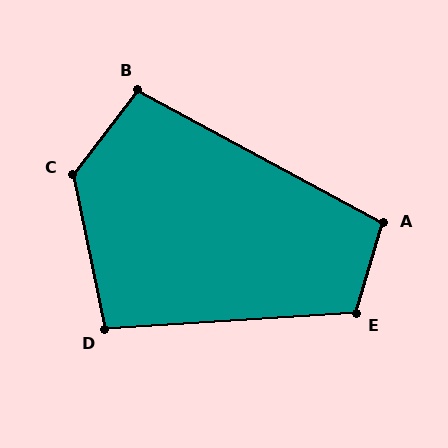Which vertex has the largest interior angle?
C, at approximately 131 degrees.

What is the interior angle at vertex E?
Approximately 110 degrees (obtuse).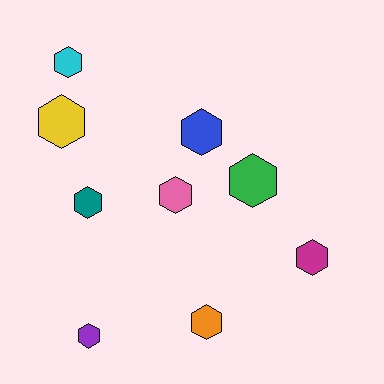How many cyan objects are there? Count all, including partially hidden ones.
There is 1 cyan object.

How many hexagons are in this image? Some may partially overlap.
There are 9 hexagons.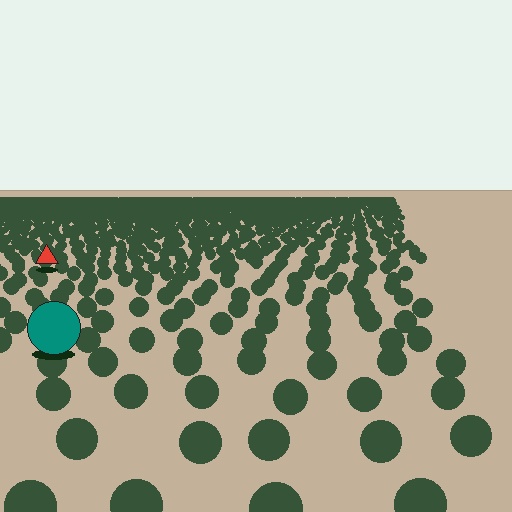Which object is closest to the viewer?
The teal circle is closest. The texture marks near it are larger and more spread out.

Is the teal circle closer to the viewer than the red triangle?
Yes. The teal circle is closer — you can tell from the texture gradient: the ground texture is coarser near it.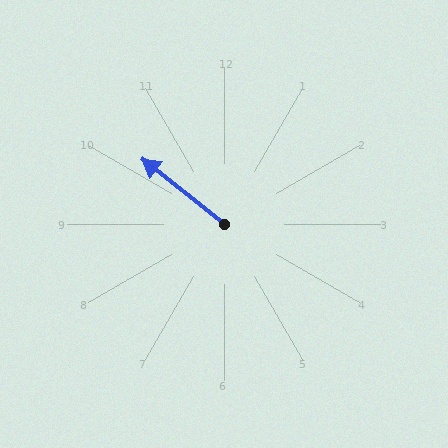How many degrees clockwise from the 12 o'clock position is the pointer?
Approximately 308 degrees.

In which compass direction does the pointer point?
Northwest.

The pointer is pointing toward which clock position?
Roughly 10 o'clock.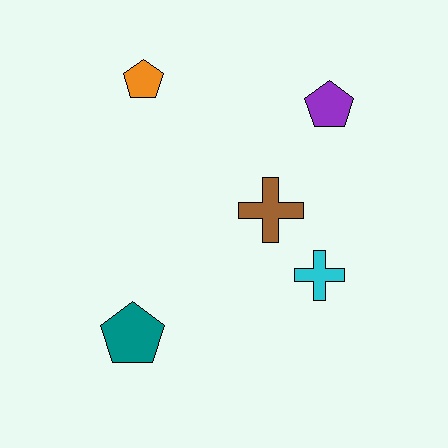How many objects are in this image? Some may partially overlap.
There are 5 objects.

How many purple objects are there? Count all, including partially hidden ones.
There is 1 purple object.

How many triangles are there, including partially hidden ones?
There are no triangles.